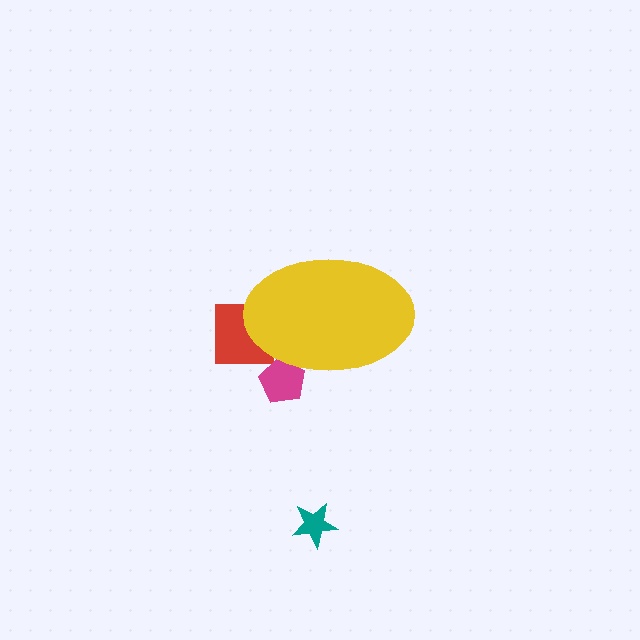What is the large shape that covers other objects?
A yellow ellipse.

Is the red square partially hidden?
Yes, the red square is partially hidden behind the yellow ellipse.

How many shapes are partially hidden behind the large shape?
2 shapes are partially hidden.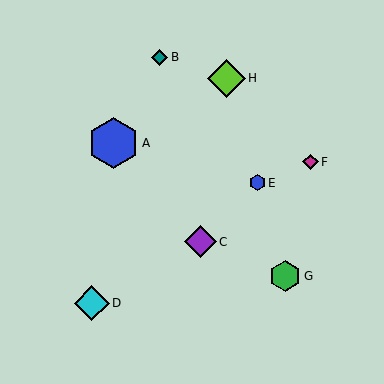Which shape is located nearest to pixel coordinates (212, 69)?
The lime diamond (labeled H) at (226, 78) is nearest to that location.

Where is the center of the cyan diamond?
The center of the cyan diamond is at (92, 303).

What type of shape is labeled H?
Shape H is a lime diamond.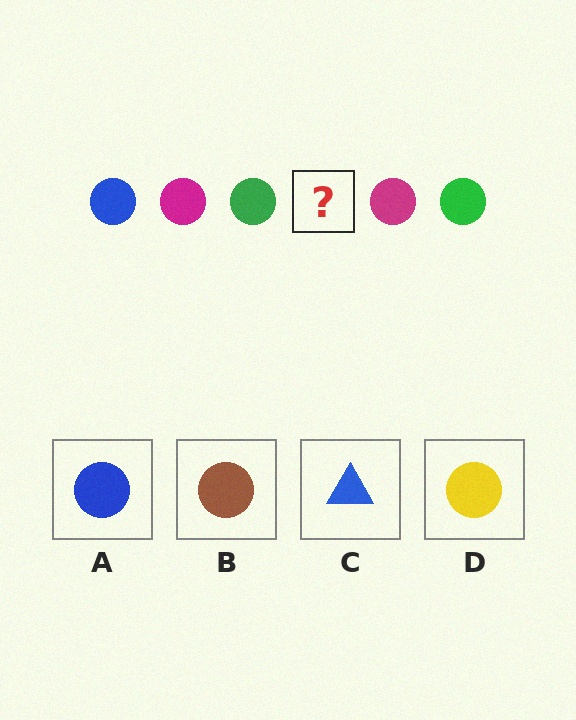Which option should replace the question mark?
Option A.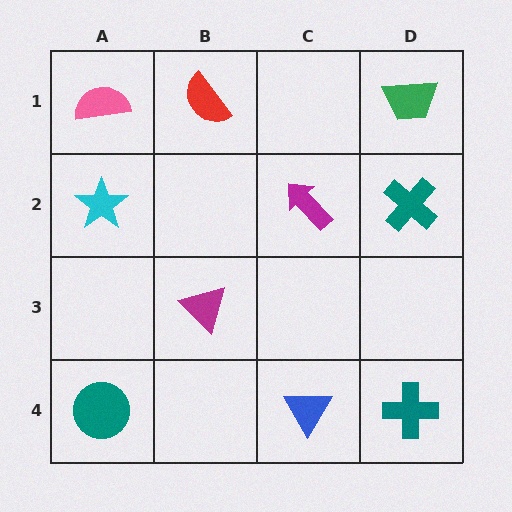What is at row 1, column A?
A pink semicircle.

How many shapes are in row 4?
3 shapes.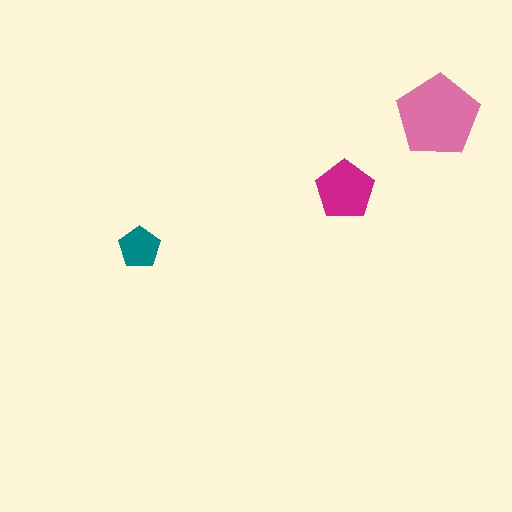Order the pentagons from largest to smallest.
the pink one, the magenta one, the teal one.